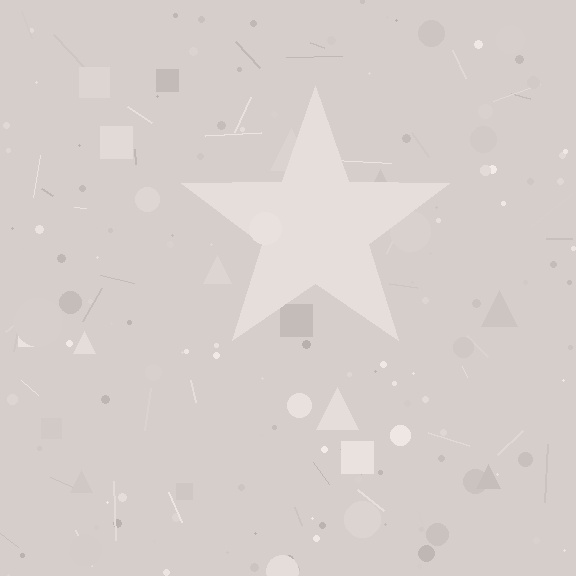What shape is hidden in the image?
A star is hidden in the image.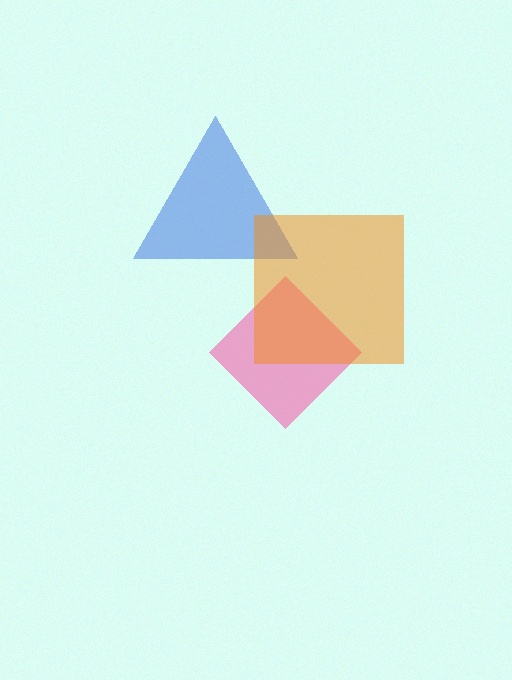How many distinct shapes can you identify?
There are 3 distinct shapes: a blue triangle, a pink diamond, an orange square.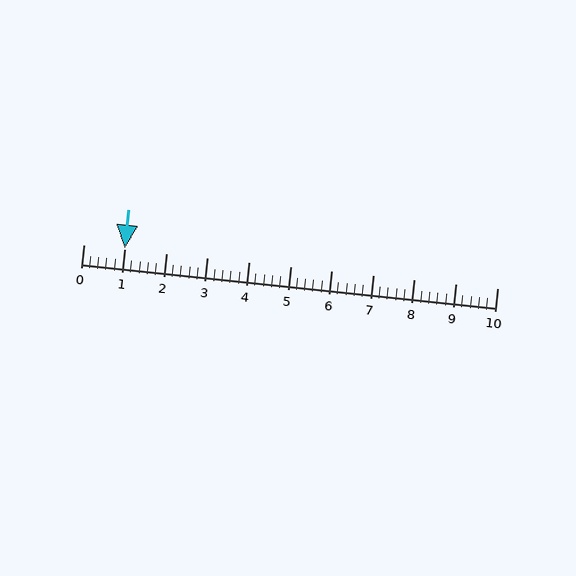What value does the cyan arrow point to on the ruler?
The cyan arrow points to approximately 1.0.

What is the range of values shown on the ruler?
The ruler shows values from 0 to 10.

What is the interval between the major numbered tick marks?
The major tick marks are spaced 1 units apart.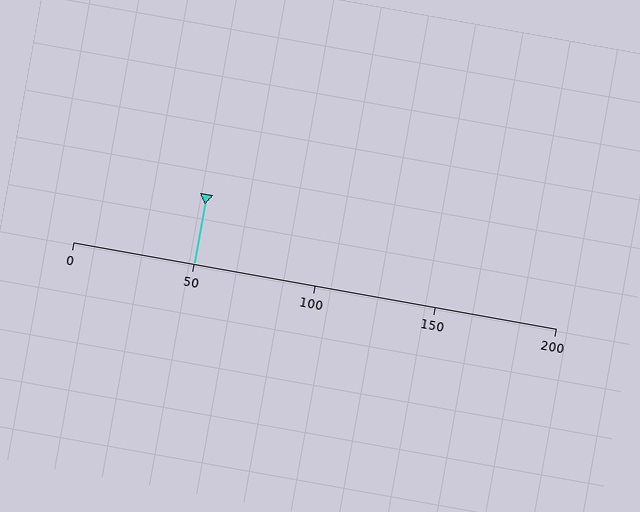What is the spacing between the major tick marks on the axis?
The major ticks are spaced 50 apart.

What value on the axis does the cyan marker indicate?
The marker indicates approximately 50.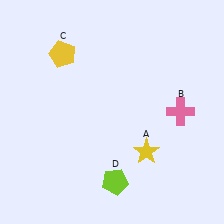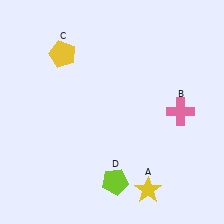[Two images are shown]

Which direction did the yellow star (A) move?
The yellow star (A) moved down.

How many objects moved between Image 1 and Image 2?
1 object moved between the two images.